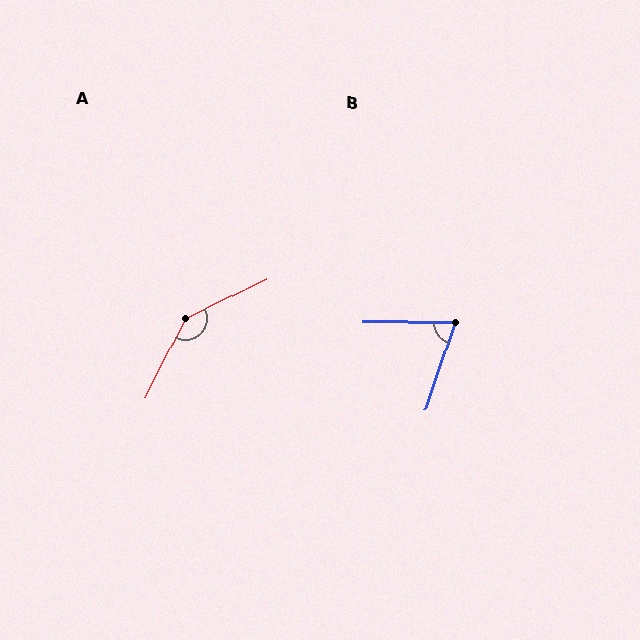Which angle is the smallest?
B, at approximately 72 degrees.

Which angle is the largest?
A, at approximately 143 degrees.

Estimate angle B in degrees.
Approximately 72 degrees.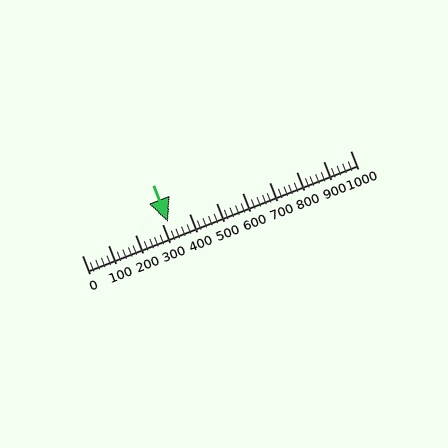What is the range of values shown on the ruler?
The ruler shows values from 0 to 1000.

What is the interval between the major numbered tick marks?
The major tick marks are spaced 100 units apart.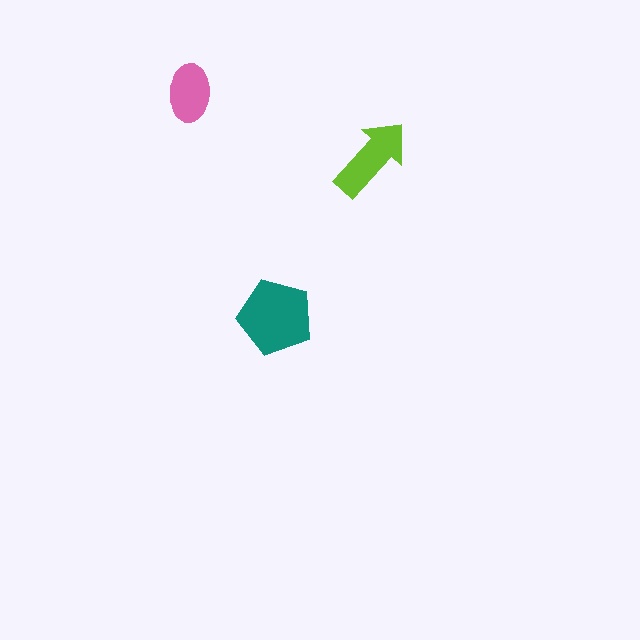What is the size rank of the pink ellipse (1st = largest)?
3rd.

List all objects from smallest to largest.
The pink ellipse, the lime arrow, the teal pentagon.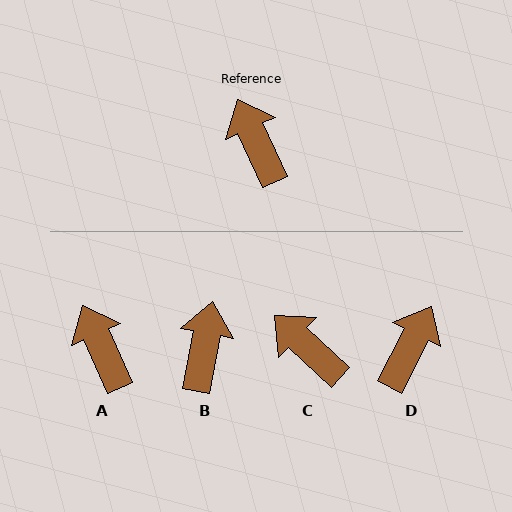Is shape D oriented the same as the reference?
No, it is off by about 51 degrees.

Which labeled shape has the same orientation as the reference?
A.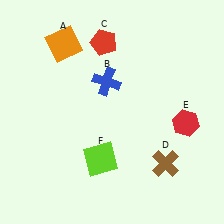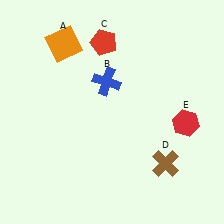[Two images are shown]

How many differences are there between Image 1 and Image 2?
There is 1 difference between the two images.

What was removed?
The lime square (F) was removed in Image 2.